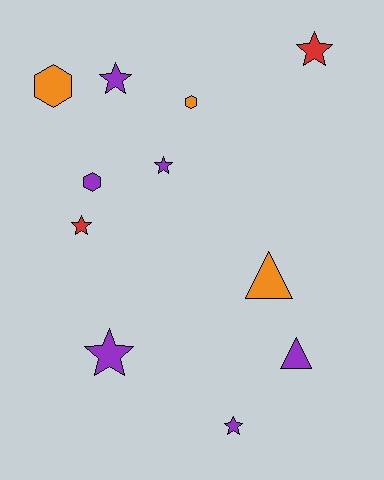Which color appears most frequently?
Purple, with 6 objects.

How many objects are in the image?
There are 11 objects.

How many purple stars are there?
There are 4 purple stars.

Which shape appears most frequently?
Star, with 6 objects.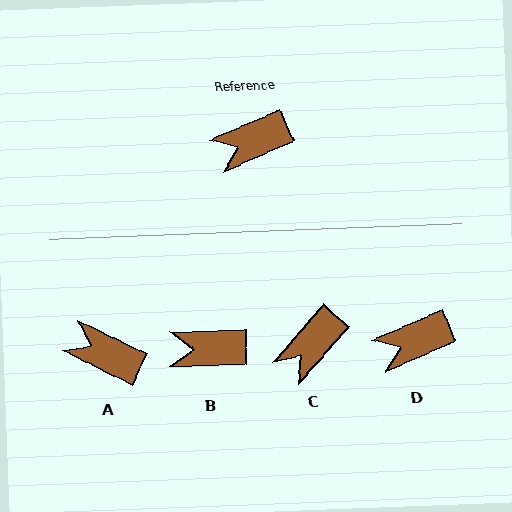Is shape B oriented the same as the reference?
No, it is off by about 22 degrees.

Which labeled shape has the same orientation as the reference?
D.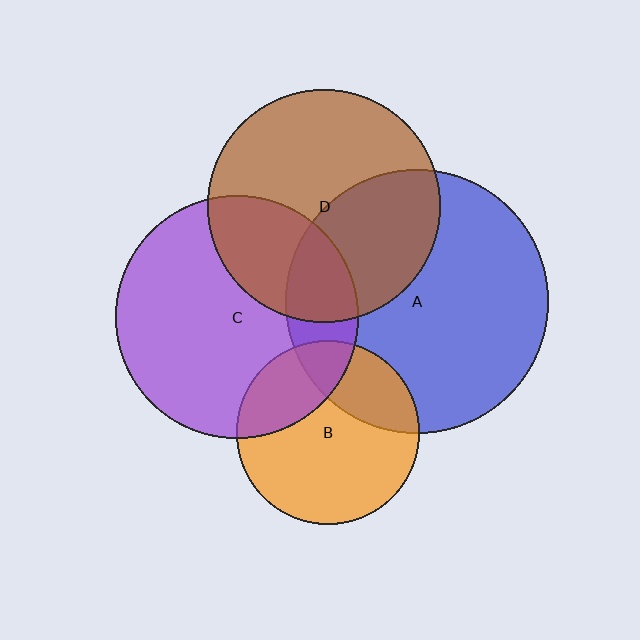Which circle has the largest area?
Circle A (blue).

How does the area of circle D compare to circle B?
Approximately 1.6 times.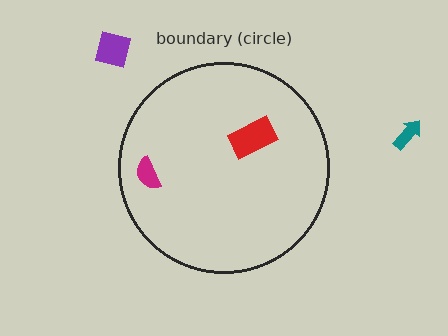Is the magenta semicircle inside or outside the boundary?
Inside.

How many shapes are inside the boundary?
2 inside, 2 outside.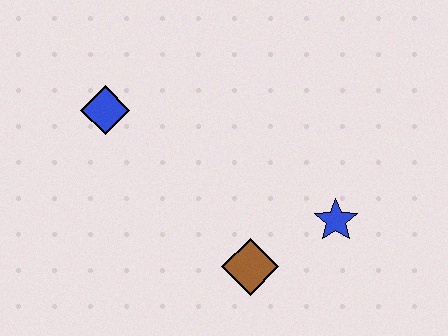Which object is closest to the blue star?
The brown diamond is closest to the blue star.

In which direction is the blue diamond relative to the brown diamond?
The blue diamond is above the brown diamond.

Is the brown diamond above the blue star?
No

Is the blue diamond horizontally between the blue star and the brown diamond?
No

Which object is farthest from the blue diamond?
The blue star is farthest from the blue diamond.